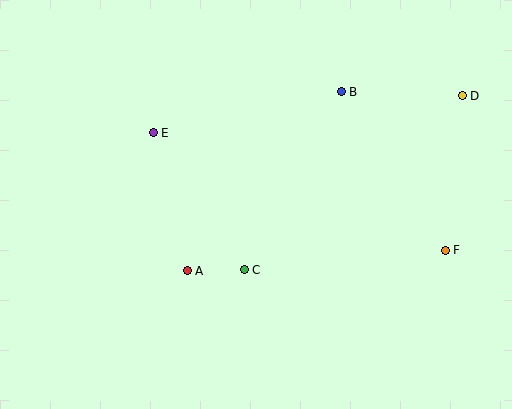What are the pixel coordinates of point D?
Point D is at (462, 96).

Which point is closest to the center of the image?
Point C at (244, 270) is closest to the center.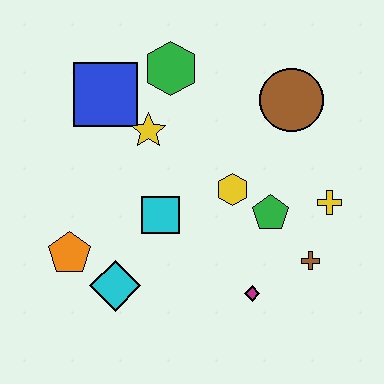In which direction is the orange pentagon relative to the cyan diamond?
The orange pentagon is to the left of the cyan diamond.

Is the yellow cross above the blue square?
No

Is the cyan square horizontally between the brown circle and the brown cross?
No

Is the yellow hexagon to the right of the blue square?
Yes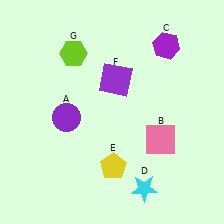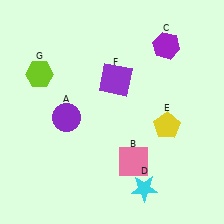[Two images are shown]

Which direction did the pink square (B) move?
The pink square (B) moved left.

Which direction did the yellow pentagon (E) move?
The yellow pentagon (E) moved right.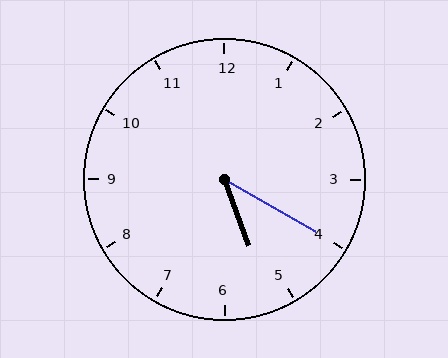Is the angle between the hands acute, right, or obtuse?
It is acute.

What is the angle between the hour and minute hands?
Approximately 40 degrees.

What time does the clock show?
5:20.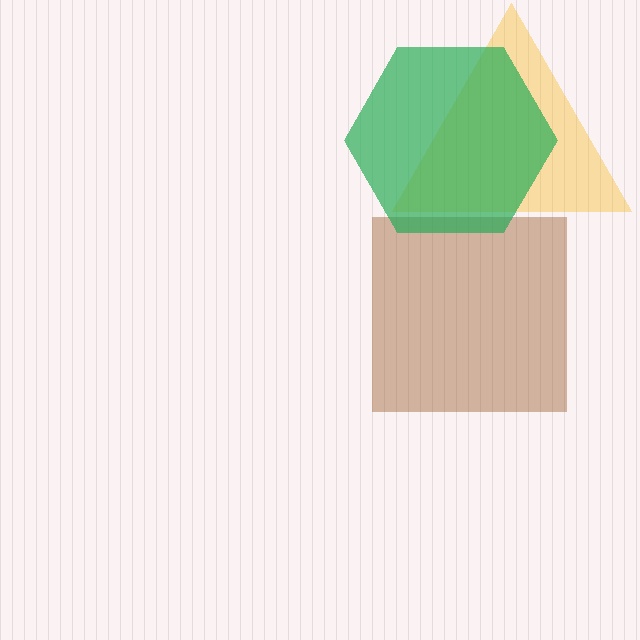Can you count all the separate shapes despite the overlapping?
Yes, there are 3 separate shapes.